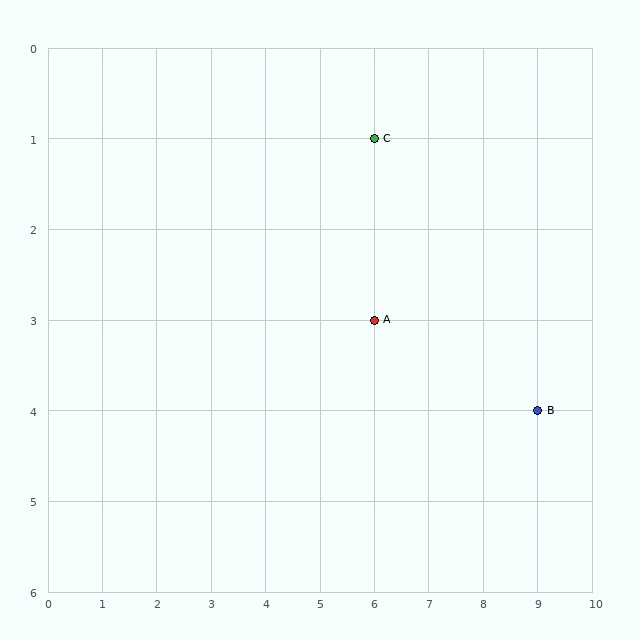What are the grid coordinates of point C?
Point C is at grid coordinates (6, 1).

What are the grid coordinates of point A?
Point A is at grid coordinates (6, 3).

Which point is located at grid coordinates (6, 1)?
Point C is at (6, 1).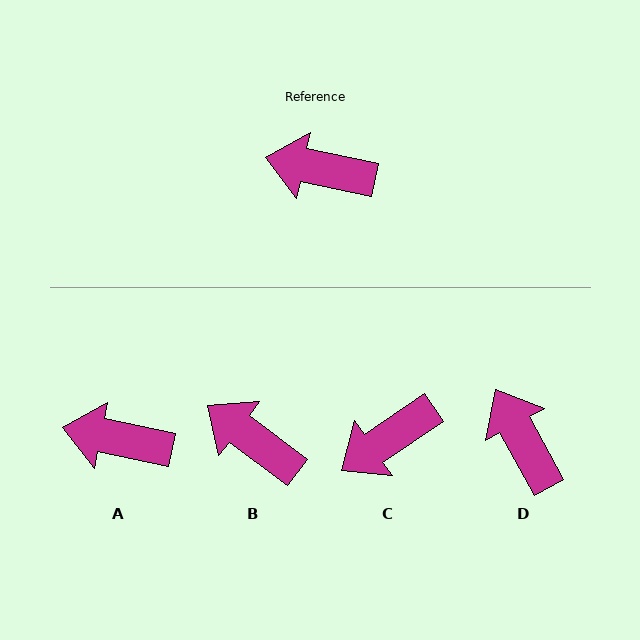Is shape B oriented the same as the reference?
No, it is off by about 25 degrees.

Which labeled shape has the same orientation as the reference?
A.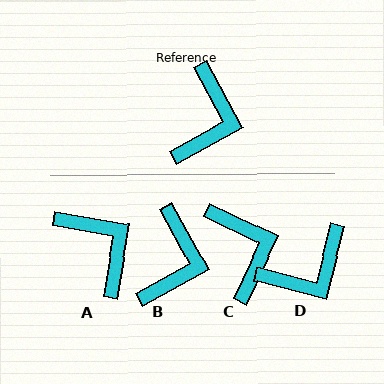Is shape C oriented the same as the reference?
No, it is off by about 36 degrees.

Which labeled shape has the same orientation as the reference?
B.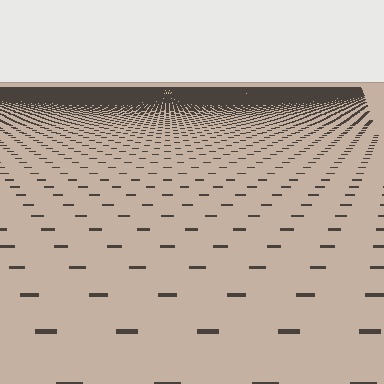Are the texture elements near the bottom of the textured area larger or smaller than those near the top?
Larger. Near the bottom, elements are closer to the viewer and appear at a bigger on-screen size.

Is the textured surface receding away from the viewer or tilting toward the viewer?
The surface is receding away from the viewer. Texture elements get smaller and denser toward the top.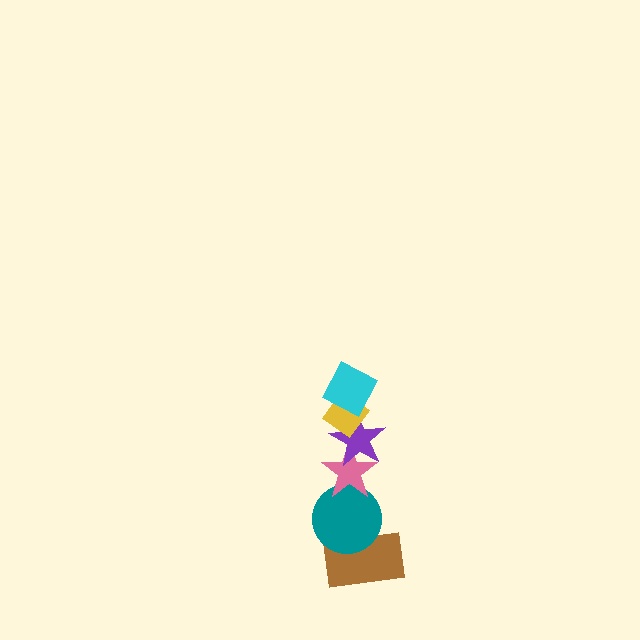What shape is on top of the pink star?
The purple star is on top of the pink star.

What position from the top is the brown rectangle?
The brown rectangle is 6th from the top.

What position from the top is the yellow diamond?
The yellow diamond is 2nd from the top.